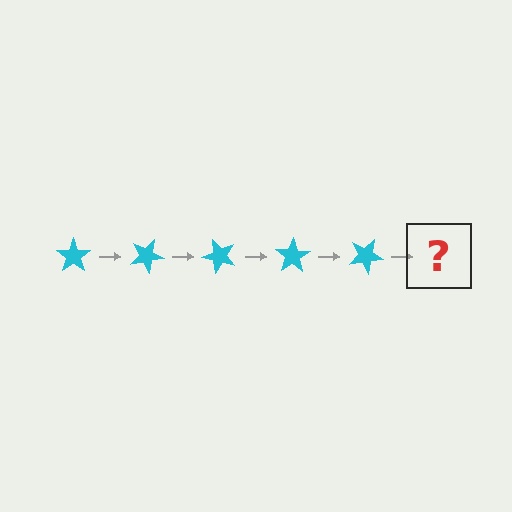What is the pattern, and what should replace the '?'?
The pattern is that the star rotates 25 degrees each step. The '?' should be a cyan star rotated 125 degrees.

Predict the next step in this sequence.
The next step is a cyan star rotated 125 degrees.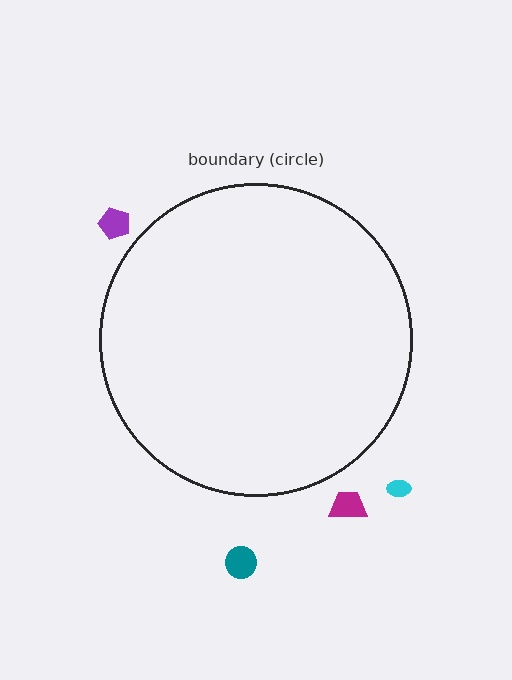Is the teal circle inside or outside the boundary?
Outside.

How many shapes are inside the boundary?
0 inside, 4 outside.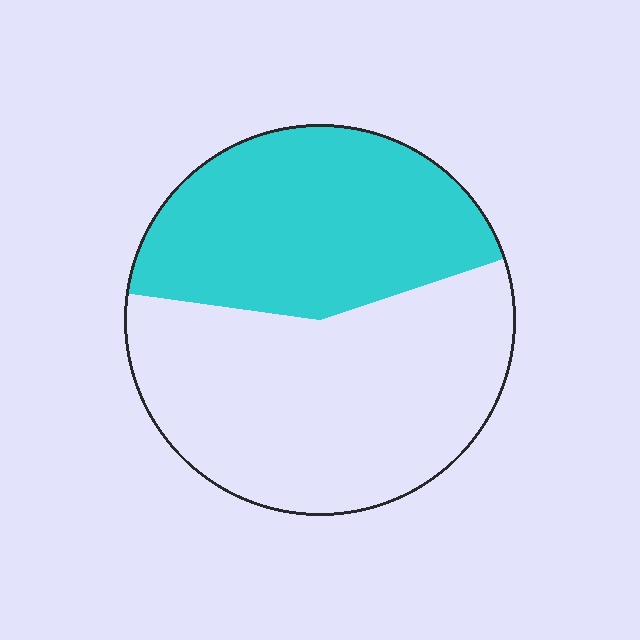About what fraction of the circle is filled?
About two fifths (2/5).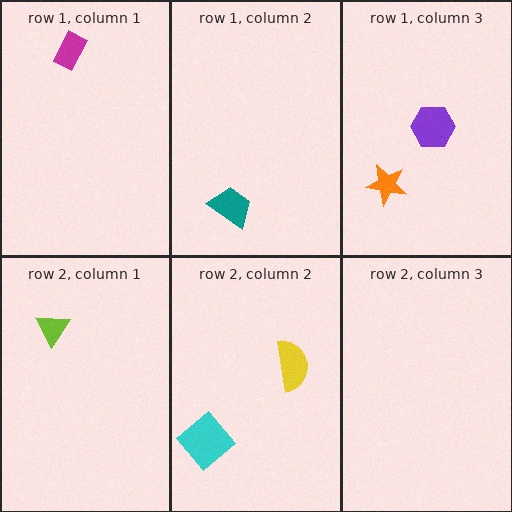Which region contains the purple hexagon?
The row 1, column 3 region.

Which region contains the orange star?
The row 1, column 3 region.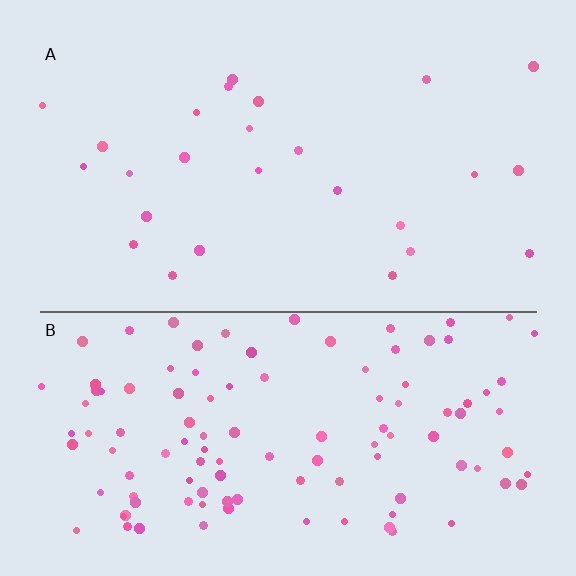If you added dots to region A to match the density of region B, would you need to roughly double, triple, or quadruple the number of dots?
Approximately quadruple.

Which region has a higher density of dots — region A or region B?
B (the bottom).